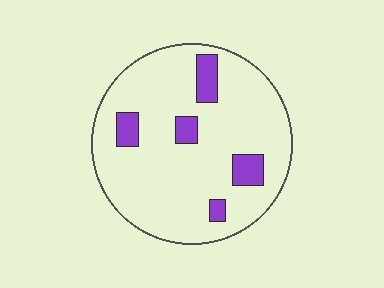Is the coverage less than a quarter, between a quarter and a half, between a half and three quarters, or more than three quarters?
Less than a quarter.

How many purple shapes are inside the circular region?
5.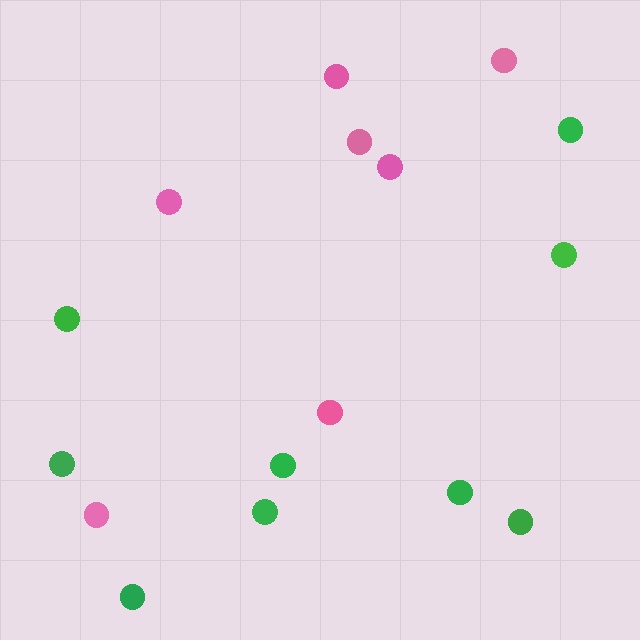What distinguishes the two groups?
There are 2 groups: one group of pink circles (7) and one group of green circles (9).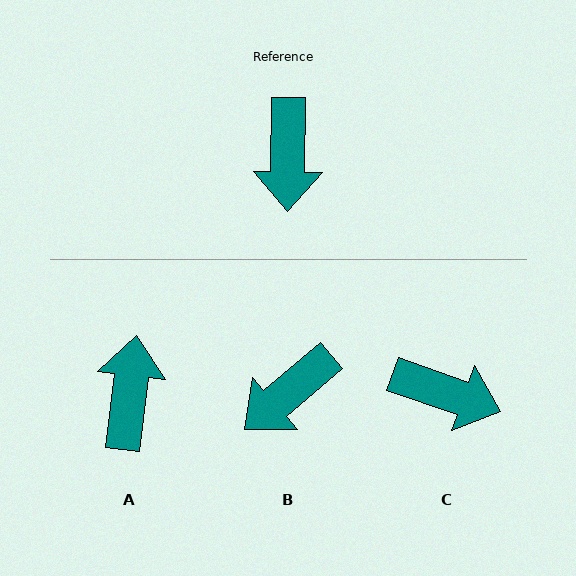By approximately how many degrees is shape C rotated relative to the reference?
Approximately 72 degrees counter-clockwise.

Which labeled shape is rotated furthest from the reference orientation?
A, about 174 degrees away.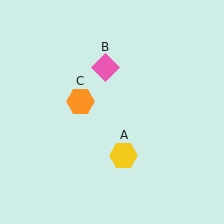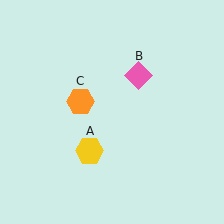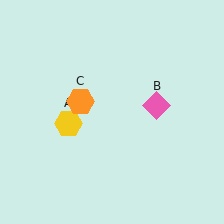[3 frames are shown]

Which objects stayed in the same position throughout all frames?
Orange hexagon (object C) remained stationary.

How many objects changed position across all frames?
2 objects changed position: yellow hexagon (object A), pink diamond (object B).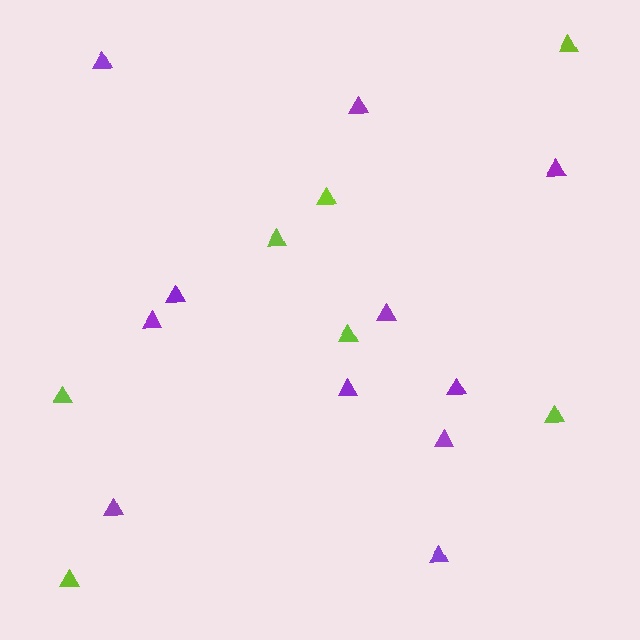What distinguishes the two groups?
There are 2 groups: one group of purple triangles (11) and one group of lime triangles (7).